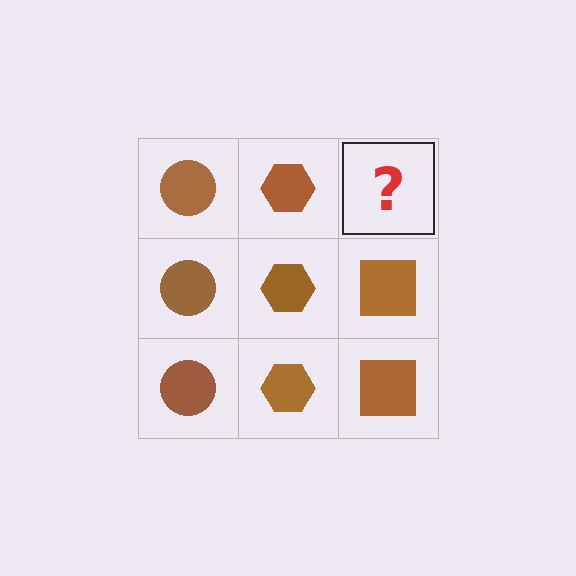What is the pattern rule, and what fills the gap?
The rule is that each column has a consistent shape. The gap should be filled with a brown square.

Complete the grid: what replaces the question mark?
The question mark should be replaced with a brown square.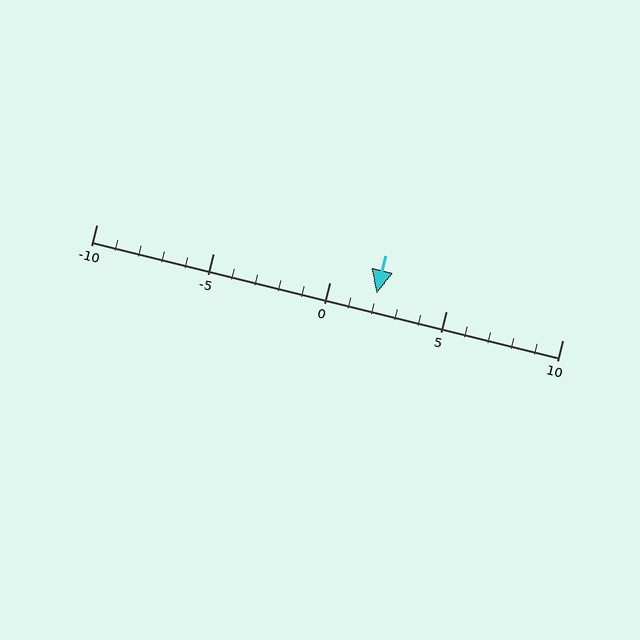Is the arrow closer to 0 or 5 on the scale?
The arrow is closer to 0.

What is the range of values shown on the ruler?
The ruler shows values from -10 to 10.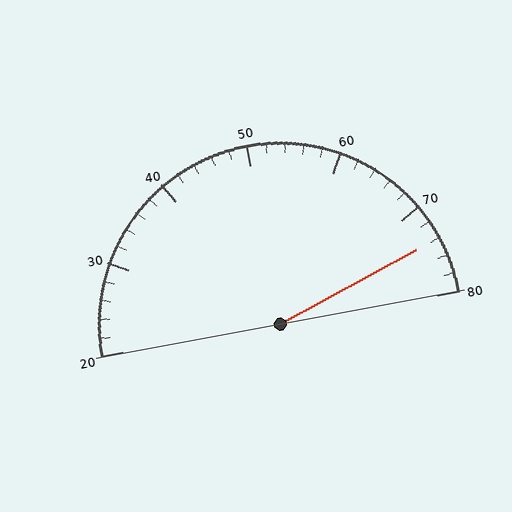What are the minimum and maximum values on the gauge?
The gauge ranges from 20 to 80.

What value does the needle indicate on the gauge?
The needle indicates approximately 74.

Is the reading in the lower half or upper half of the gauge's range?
The reading is in the upper half of the range (20 to 80).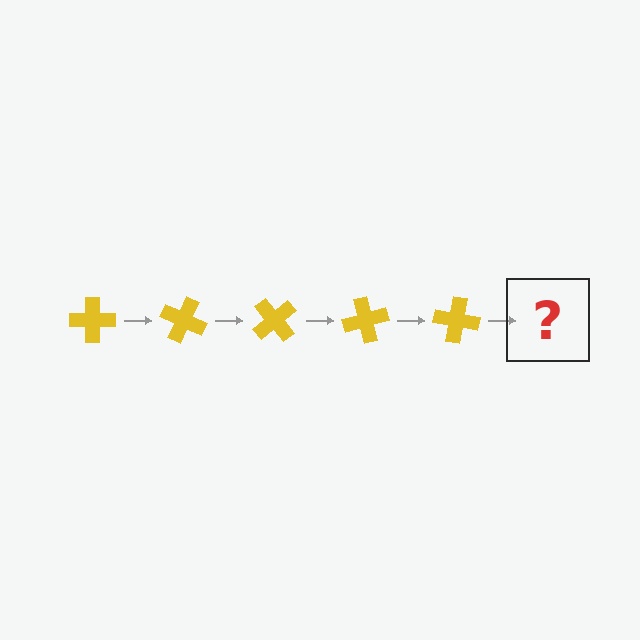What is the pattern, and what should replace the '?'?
The pattern is that the cross rotates 25 degrees each step. The '?' should be a yellow cross rotated 125 degrees.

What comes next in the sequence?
The next element should be a yellow cross rotated 125 degrees.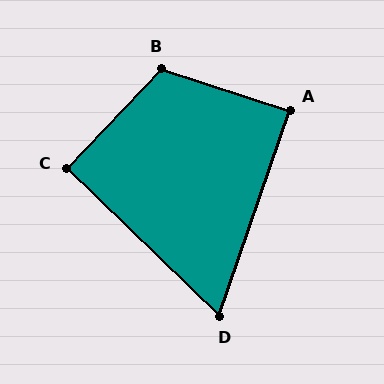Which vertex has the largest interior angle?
B, at approximately 115 degrees.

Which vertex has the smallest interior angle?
D, at approximately 65 degrees.